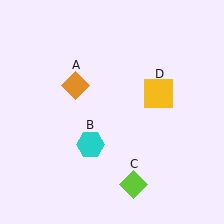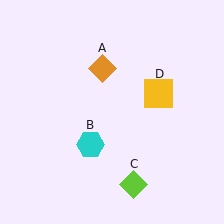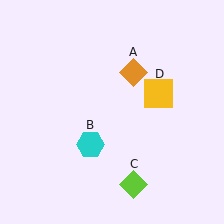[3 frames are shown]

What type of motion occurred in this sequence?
The orange diamond (object A) rotated clockwise around the center of the scene.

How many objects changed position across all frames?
1 object changed position: orange diamond (object A).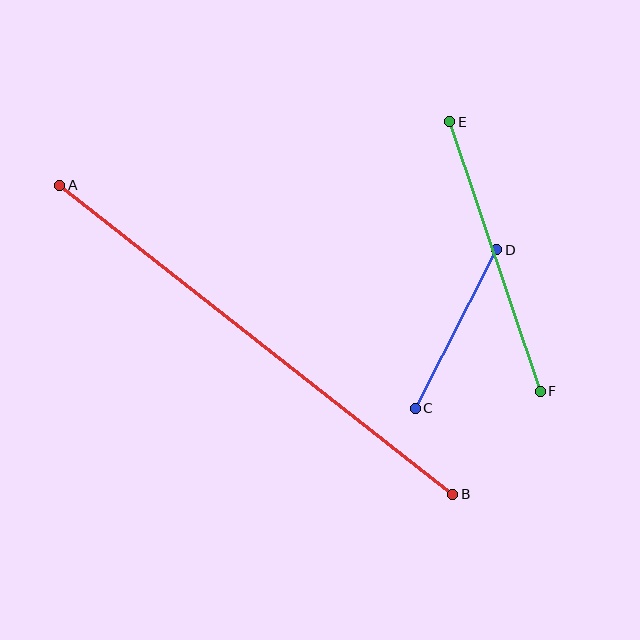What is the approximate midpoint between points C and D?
The midpoint is at approximately (456, 329) pixels.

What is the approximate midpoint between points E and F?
The midpoint is at approximately (495, 256) pixels.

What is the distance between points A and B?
The distance is approximately 500 pixels.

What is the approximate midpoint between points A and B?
The midpoint is at approximately (256, 340) pixels.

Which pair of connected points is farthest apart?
Points A and B are farthest apart.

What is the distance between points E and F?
The distance is approximately 284 pixels.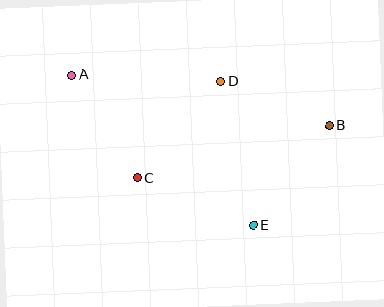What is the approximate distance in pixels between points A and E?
The distance between A and E is approximately 236 pixels.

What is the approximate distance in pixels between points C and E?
The distance between C and E is approximately 125 pixels.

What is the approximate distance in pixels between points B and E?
The distance between B and E is approximately 125 pixels.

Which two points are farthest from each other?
Points A and B are farthest from each other.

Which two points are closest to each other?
Points B and D are closest to each other.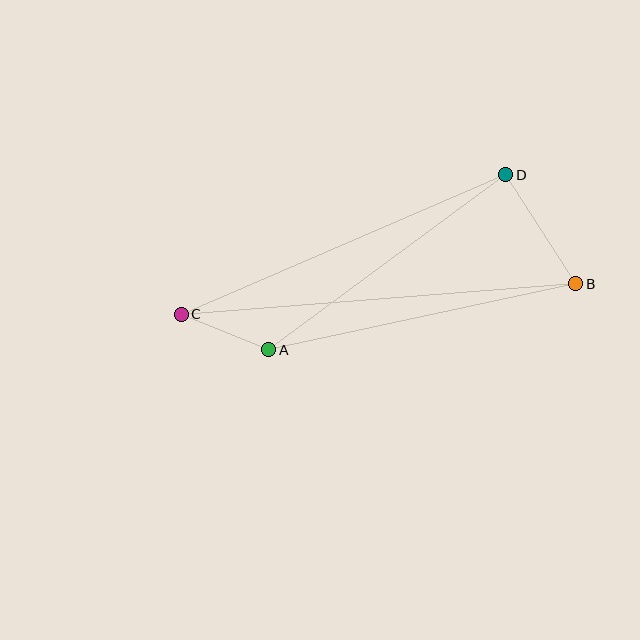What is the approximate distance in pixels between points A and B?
The distance between A and B is approximately 314 pixels.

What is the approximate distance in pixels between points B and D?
The distance between B and D is approximately 129 pixels.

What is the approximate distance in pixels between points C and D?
The distance between C and D is approximately 354 pixels.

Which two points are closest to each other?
Points A and C are closest to each other.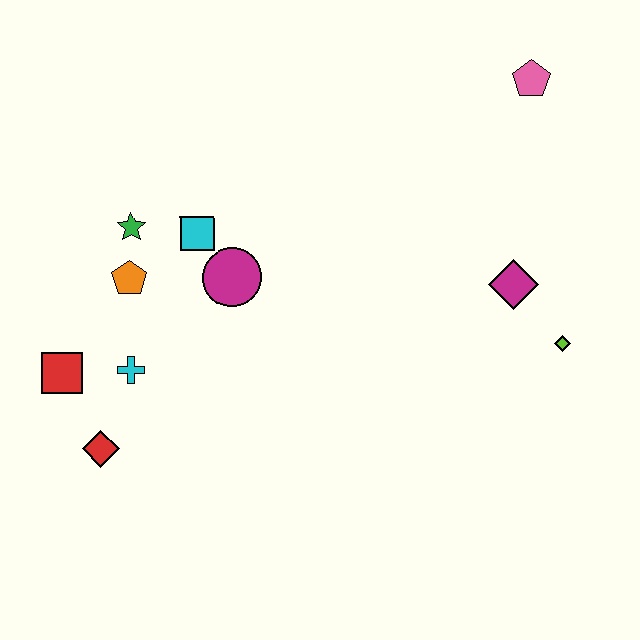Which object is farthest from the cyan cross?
The pink pentagon is farthest from the cyan cross.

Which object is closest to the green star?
The orange pentagon is closest to the green star.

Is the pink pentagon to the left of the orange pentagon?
No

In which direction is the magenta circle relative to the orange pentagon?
The magenta circle is to the right of the orange pentagon.